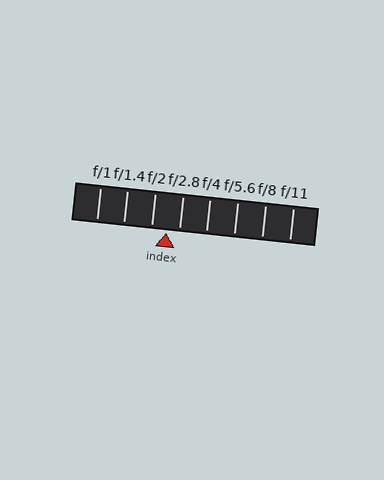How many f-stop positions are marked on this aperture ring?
There are 8 f-stop positions marked.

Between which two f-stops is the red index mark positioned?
The index mark is between f/2 and f/2.8.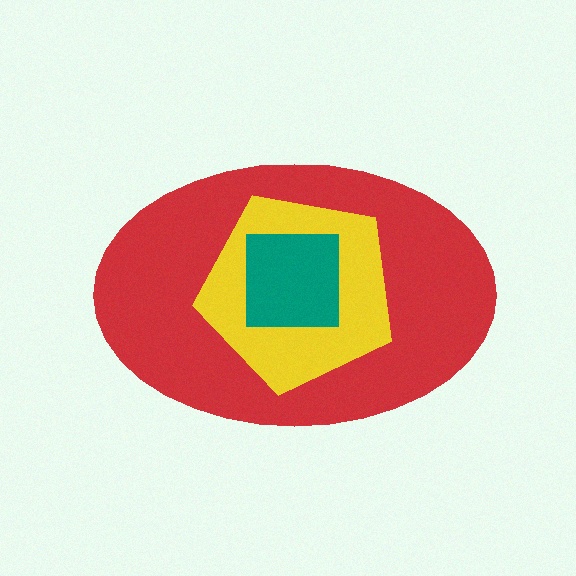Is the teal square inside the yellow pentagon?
Yes.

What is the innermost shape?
The teal square.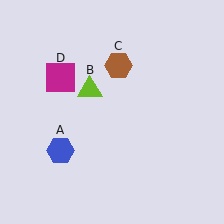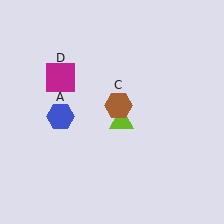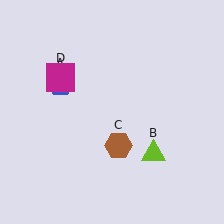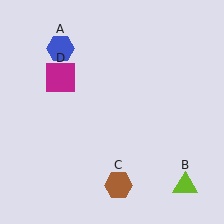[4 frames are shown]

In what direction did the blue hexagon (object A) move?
The blue hexagon (object A) moved up.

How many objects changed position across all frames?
3 objects changed position: blue hexagon (object A), lime triangle (object B), brown hexagon (object C).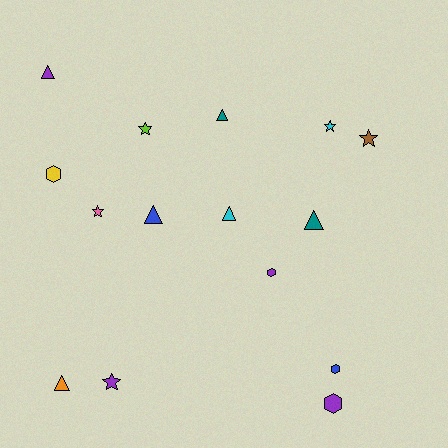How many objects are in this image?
There are 15 objects.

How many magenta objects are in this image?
There are no magenta objects.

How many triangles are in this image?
There are 6 triangles.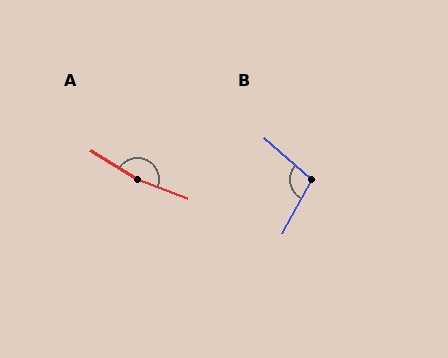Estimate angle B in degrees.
Approximately 102 degrees.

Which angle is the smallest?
B, at approximately 102 degrees.